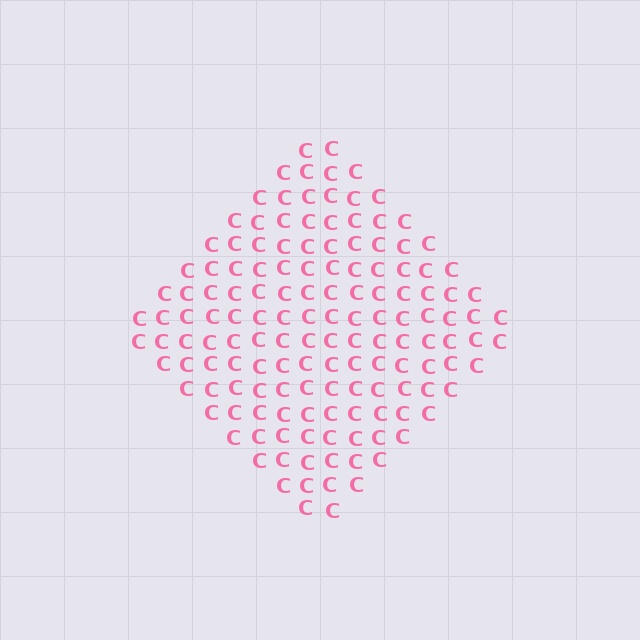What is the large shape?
The large shape is a diamond.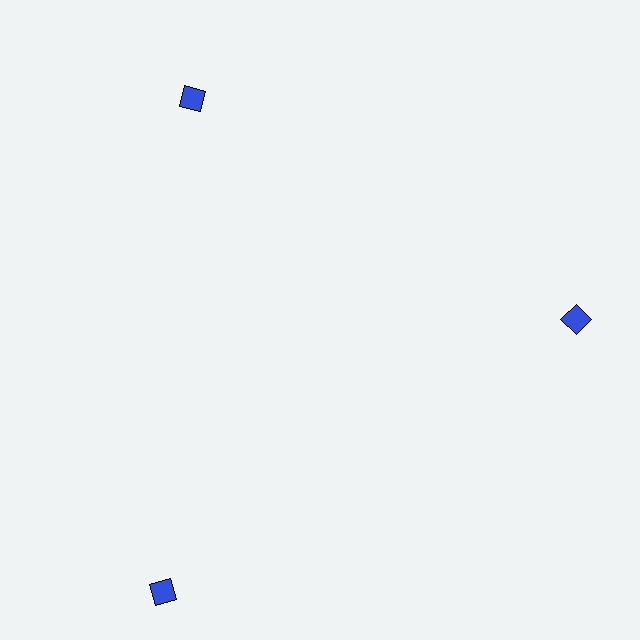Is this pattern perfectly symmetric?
No. The 3 blue squares are arranged in a ring, but one element near the 7 o'clock position is pushed outward from the center, breaking the 3-fold rotational symmetry.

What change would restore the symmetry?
The symmetry would be restored by moving it inward, back onto the ring so that all 3 squares sit at equal angles and equal distance from the center.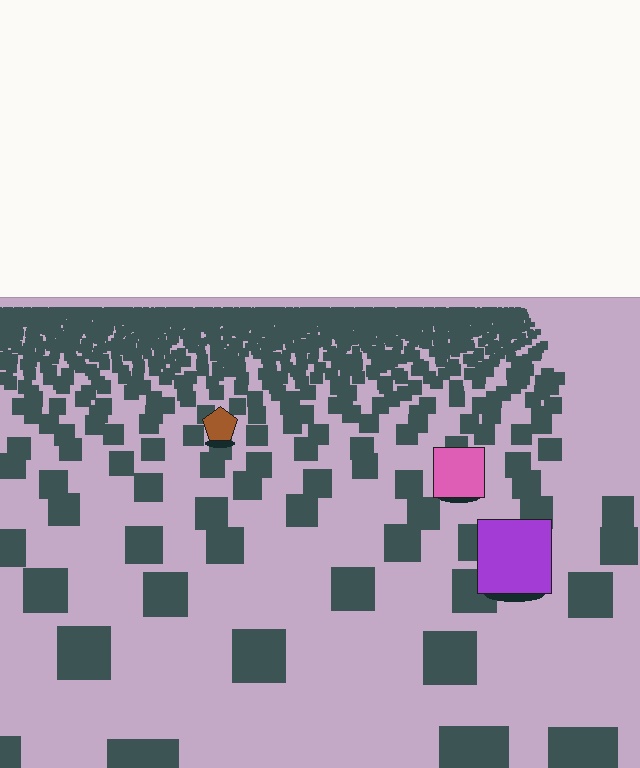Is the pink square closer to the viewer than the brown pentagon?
Yes. The pink square is closer — you can tell from the texture gradient: the ground texture is coarser near it.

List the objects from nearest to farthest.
From nearest to farthest: the purple square, the pink square, the brown pentagon.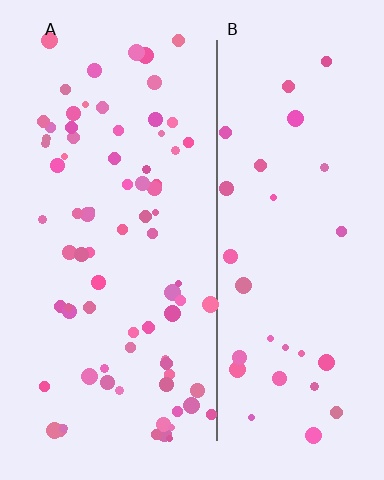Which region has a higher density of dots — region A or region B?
A (the left).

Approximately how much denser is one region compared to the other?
Approximately 2.5× — region A over region B.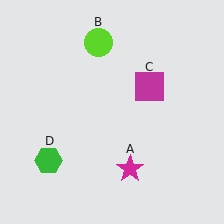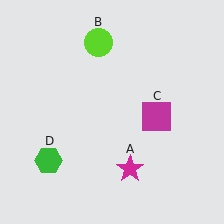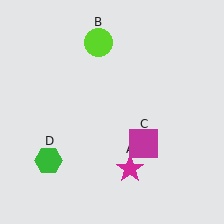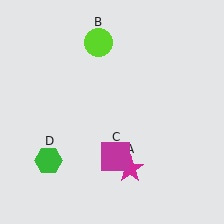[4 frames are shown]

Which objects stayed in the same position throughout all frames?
Magenta star (object A) and lime circle (object B) and green hexagon (object D) remained stationary.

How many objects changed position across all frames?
1 object changed position: magenta square (object C).